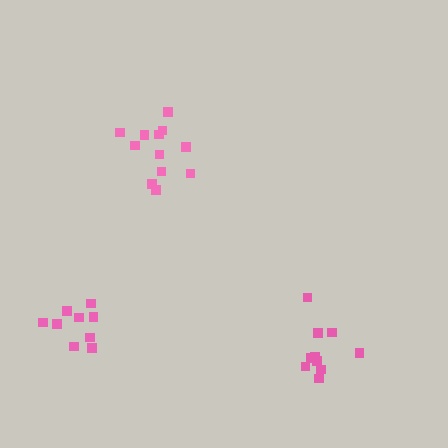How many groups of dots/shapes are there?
There are 3 groups.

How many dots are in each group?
Group 1: 12 dots, Group 2: 9 dots, Group 3: 10 dots (31 total).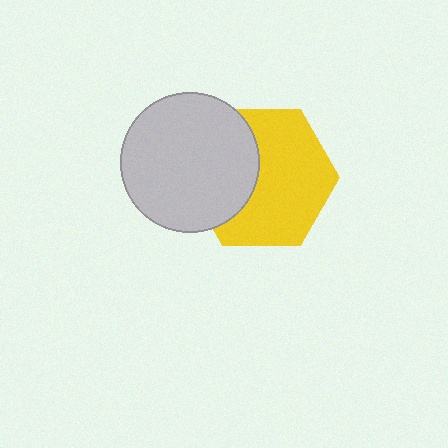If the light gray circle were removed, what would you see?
You would see the complete yellow hexagon.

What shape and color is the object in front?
The object in front is a light gray circle.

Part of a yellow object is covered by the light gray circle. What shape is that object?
It is a hexagon.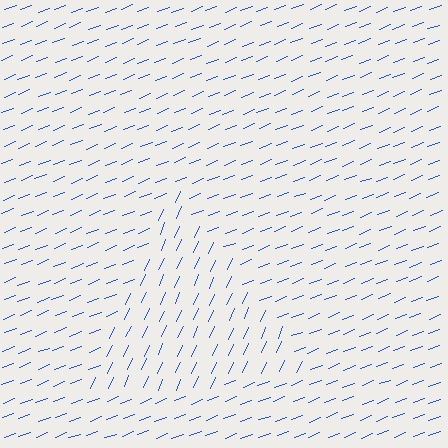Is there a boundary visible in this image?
Yes, there is a texture boundary formed by a change in line orientation.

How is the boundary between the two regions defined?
The boundary is defined purely by a change in line orientation (approximately 45 degrees difference). All lines are the same color and thickness.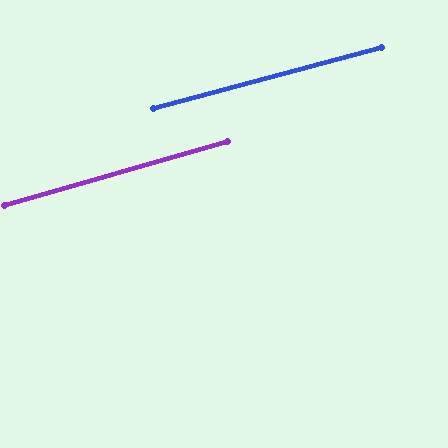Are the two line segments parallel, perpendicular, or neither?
Parallel — their directions differ by only 1.1°.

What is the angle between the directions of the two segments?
Approximately 1 degree.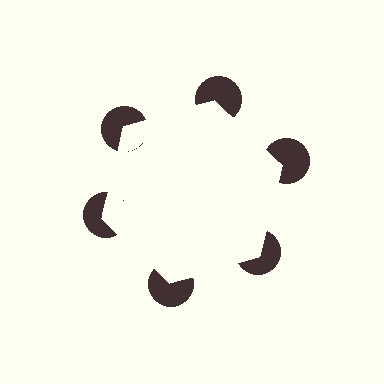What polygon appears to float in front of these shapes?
An illusory hexagon — its edges are inferred from the aligned wedge cuts in the pac-man discs, not physically drawn.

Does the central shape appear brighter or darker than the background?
It typically appears slightly brighter than the background, even though no actual brightness change is drawn.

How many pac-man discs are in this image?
There are 6 — one at each vertex of the illusory hexagon.